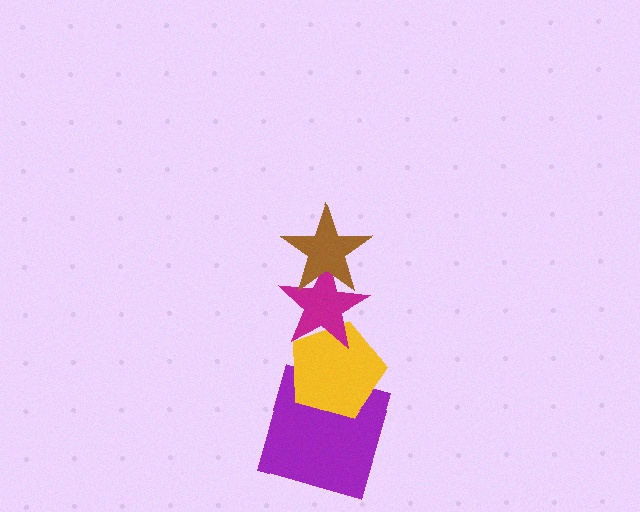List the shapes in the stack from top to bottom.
From top to bottom: the brown star, the magenta star, the yellow pentagon, the purple square.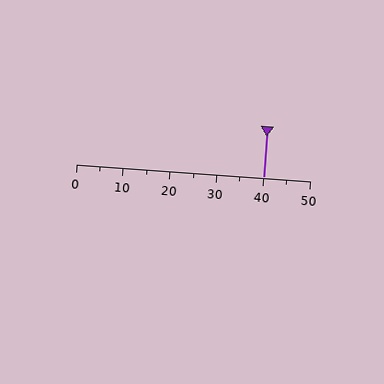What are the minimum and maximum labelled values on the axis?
The axis runs from 0 to 50.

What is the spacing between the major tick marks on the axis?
The major ticks are spaced 10 apart.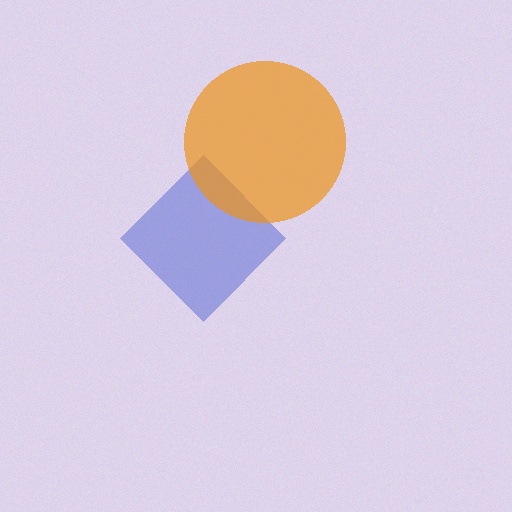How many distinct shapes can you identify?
There are 2 distinct shapes: a blue diamond, an orange circle.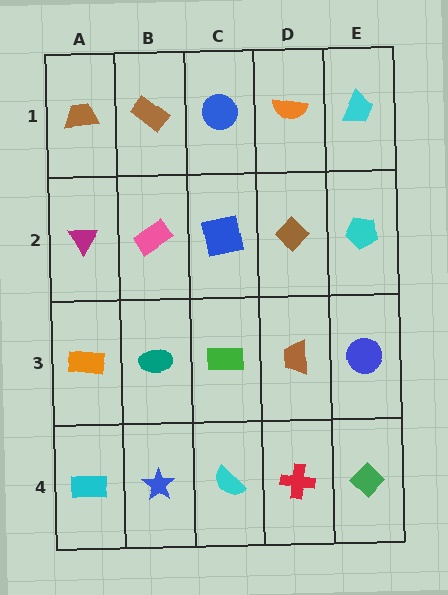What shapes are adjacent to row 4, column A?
An orange rectangle (row 3, column A), a blue star (row 4, column B).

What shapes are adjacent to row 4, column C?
A green rectangle (row 3, column C), a blue star (row 4, column B), a red cross (row 4, column D).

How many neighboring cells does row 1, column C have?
3.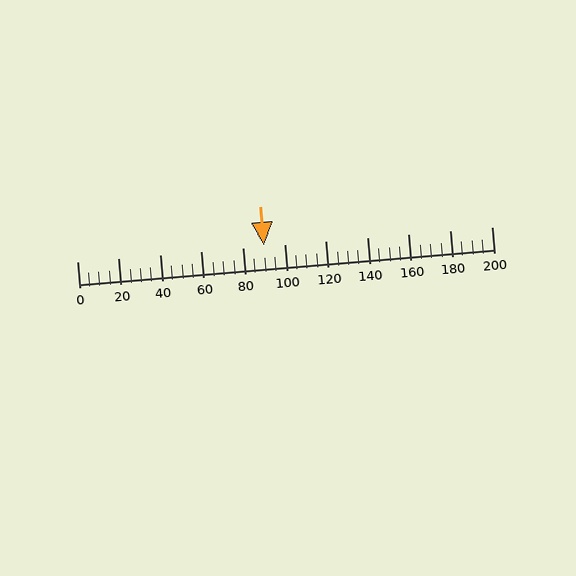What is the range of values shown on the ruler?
The ruler shows values from 0 to 200.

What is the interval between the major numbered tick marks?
The major tick marks are spaced 20 units apart.